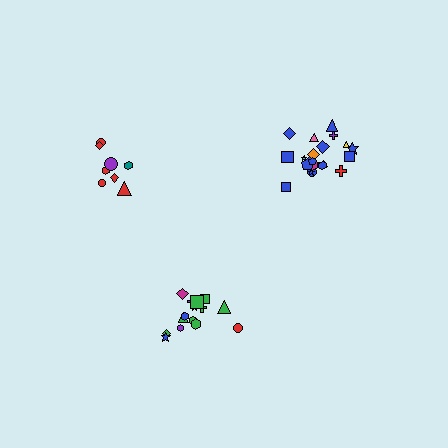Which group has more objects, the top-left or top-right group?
The top-right group.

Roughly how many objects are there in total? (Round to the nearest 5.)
Roughly 45 objects in total.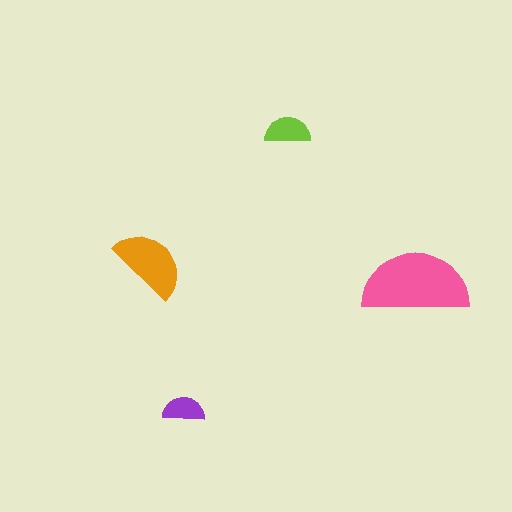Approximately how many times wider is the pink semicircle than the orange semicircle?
About 1.5 times wider.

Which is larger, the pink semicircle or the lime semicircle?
The pink one.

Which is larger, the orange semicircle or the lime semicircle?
The orange one.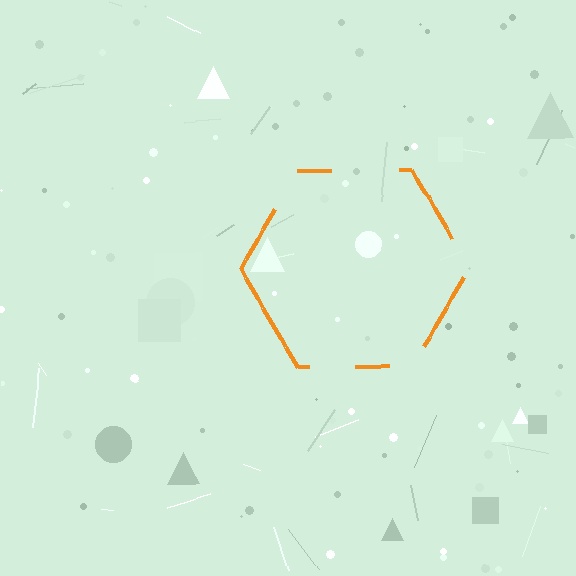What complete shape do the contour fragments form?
The contour fragments form a hexagon.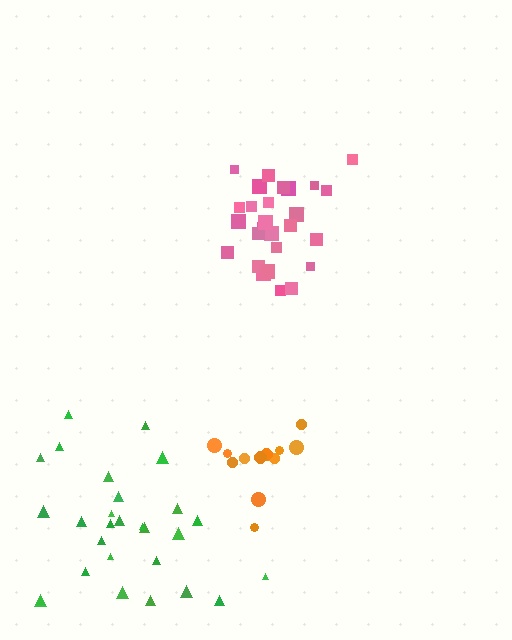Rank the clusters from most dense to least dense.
pink, orange, green.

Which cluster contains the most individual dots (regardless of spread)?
Pink (29).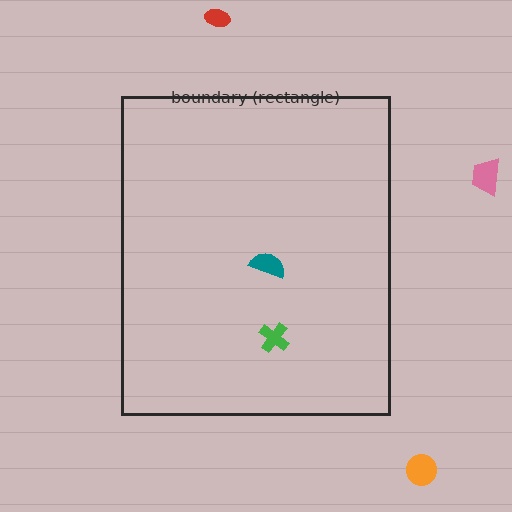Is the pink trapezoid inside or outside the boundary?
Outside.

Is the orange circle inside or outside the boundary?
Outside.